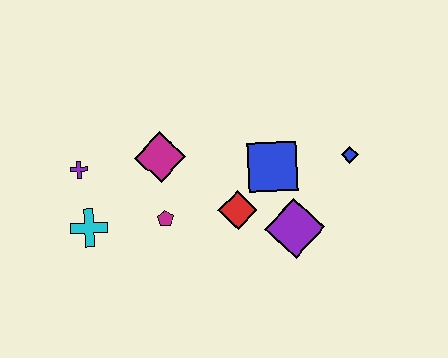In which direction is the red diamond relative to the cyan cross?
The red diamond is to the right of the cyan cross.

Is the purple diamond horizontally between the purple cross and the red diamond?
No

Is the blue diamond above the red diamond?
Yes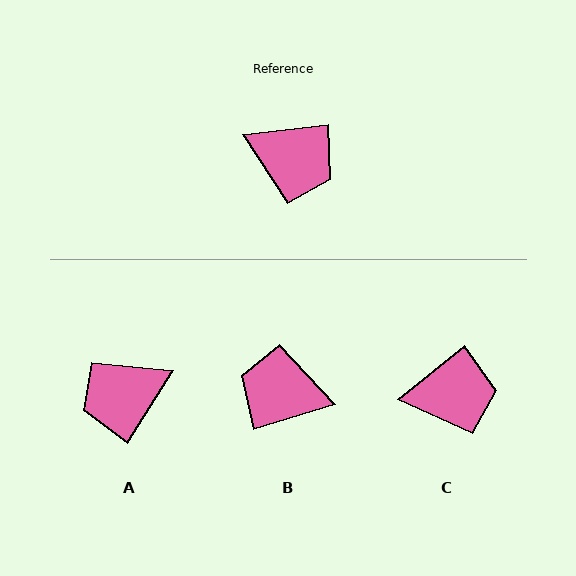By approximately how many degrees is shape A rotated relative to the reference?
Approximately 129 degrees clockwise.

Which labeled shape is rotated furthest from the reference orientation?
B, about 170 degrees away.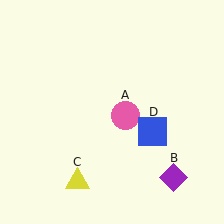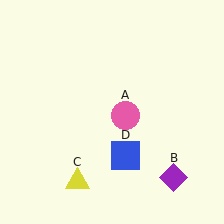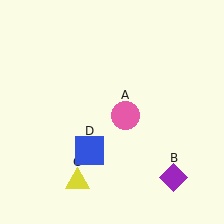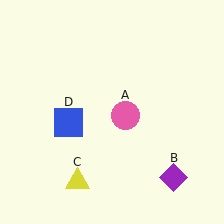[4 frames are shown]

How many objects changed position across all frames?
1 object changed position: blue square (object D).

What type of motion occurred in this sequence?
The blue square (object D) rotated clockwise around the center of the scene.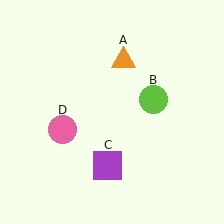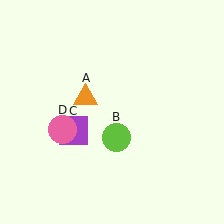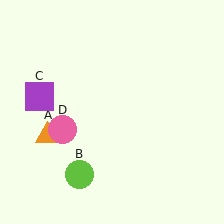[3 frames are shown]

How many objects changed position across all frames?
3 objects changed position: orange triangle (object A), lime circle (object B), purple square (object C).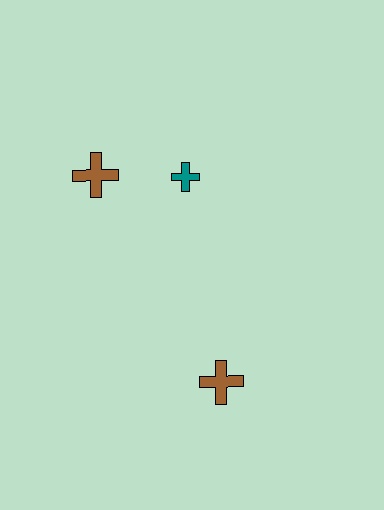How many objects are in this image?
There are 3 objects.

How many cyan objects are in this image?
There are no cyan objects.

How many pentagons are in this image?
There are no pentagons.